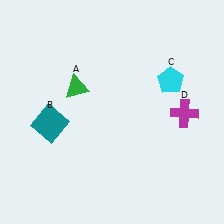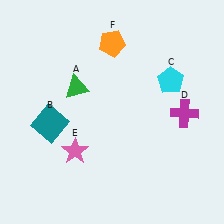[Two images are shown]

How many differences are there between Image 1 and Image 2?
There are 2 differences between the two images.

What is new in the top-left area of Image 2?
An orange pentagon (F) was added in the top-left area of Image 2.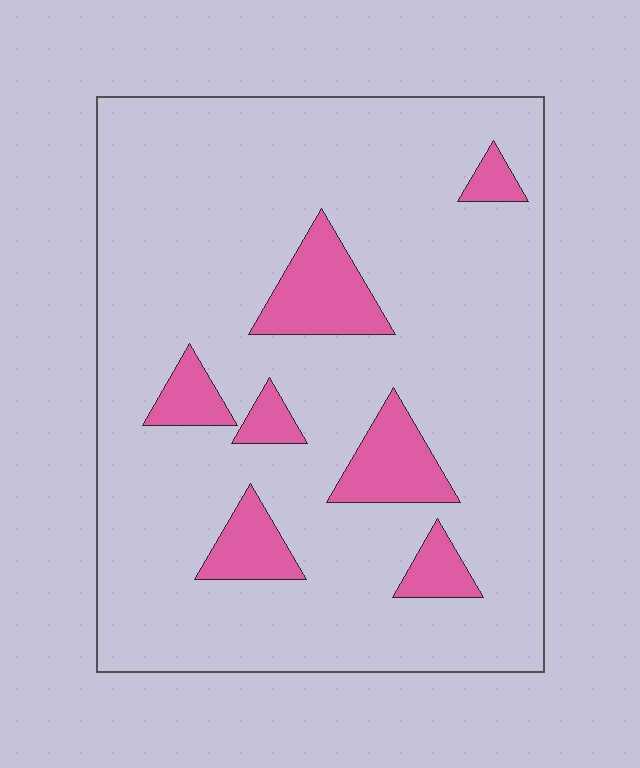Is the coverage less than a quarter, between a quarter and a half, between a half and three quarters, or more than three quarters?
Less than a quarter.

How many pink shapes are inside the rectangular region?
7.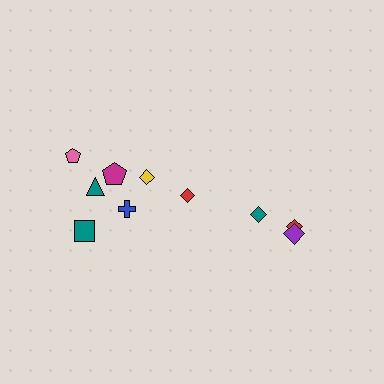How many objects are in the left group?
There are 7 objects.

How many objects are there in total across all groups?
There are 10 objects.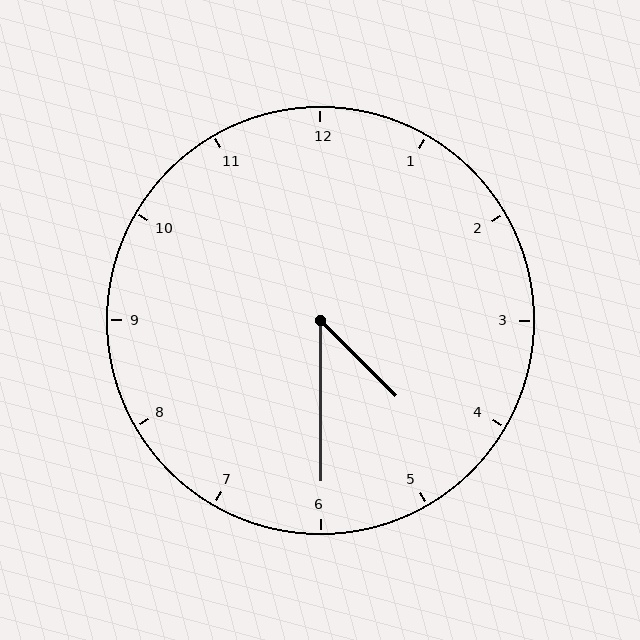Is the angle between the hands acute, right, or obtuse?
It is acute.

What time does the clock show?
4:30.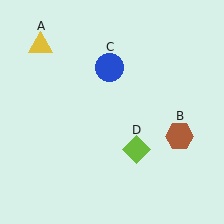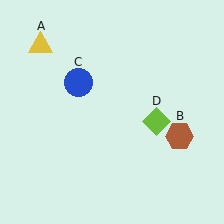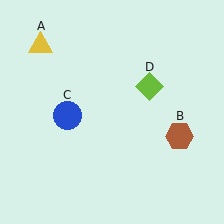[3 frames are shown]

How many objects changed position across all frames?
2 objects changed position: blue circle (object C), lime diamond (object D).